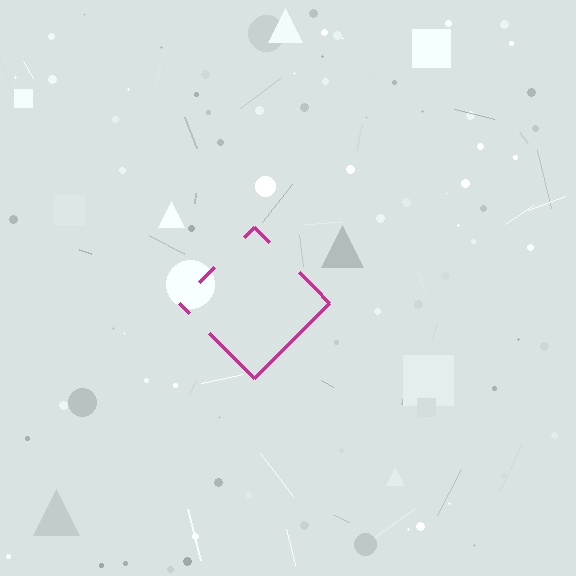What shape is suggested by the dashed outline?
The dashed outline suggests a diamond.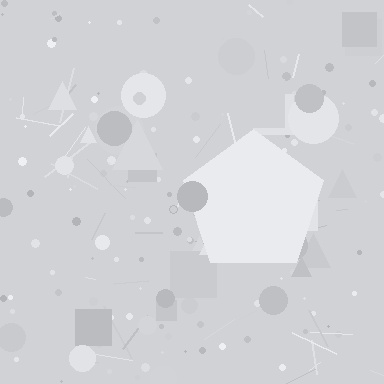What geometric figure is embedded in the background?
A pentagon is embedded in the background.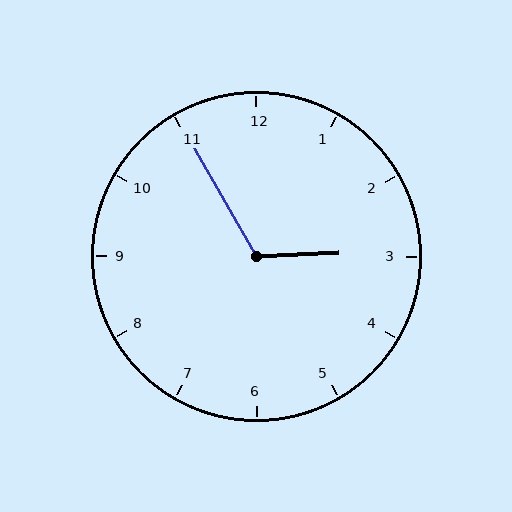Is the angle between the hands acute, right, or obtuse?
It is obtuse.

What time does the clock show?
2:55.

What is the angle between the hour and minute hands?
Approximately 118 degrees.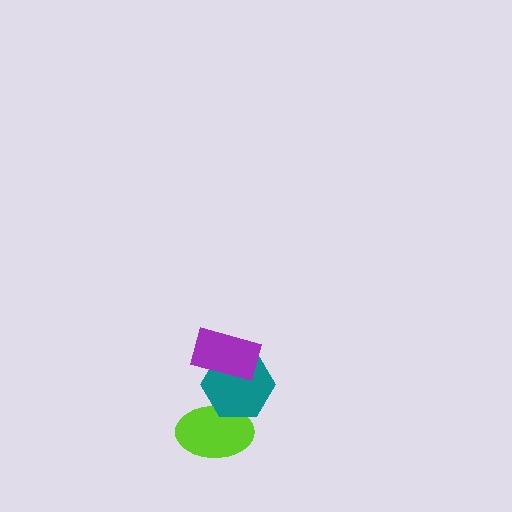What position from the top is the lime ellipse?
The lime ellipse is 3rd from the top.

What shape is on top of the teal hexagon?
The purple rectangle is on top of the teal hexagon.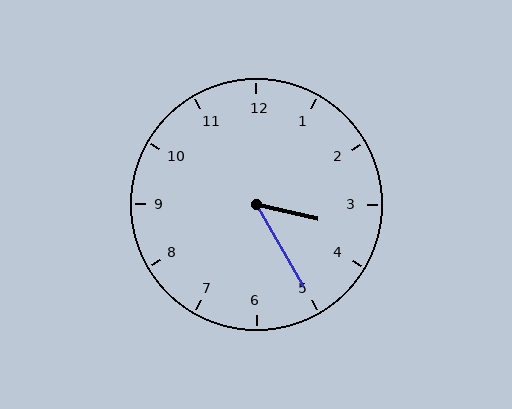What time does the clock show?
3:25.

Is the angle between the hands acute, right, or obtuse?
It is acute.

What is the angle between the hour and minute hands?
Approximately 48 degrees.